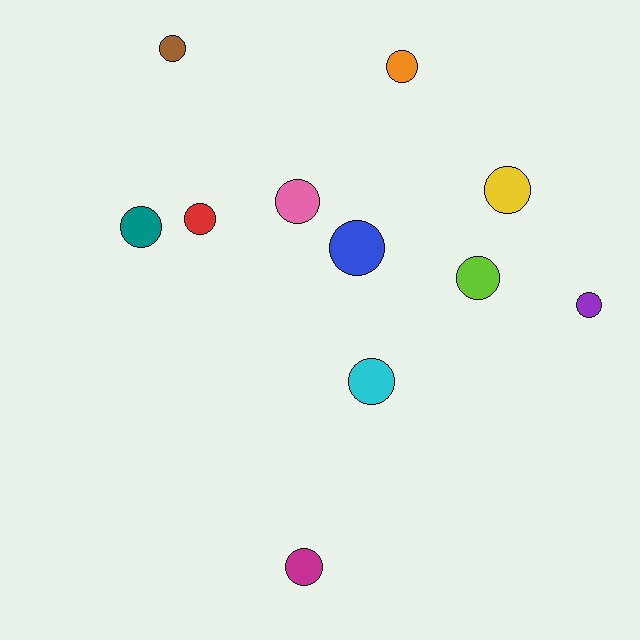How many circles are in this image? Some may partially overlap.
There are 11 circles.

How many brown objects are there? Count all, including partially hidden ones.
There is 1 brown object.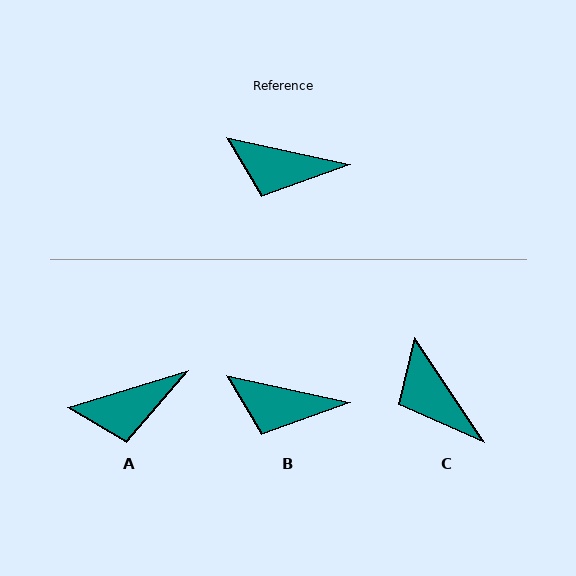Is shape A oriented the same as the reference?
No, it is off by about 29 degrees.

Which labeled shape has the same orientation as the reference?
B.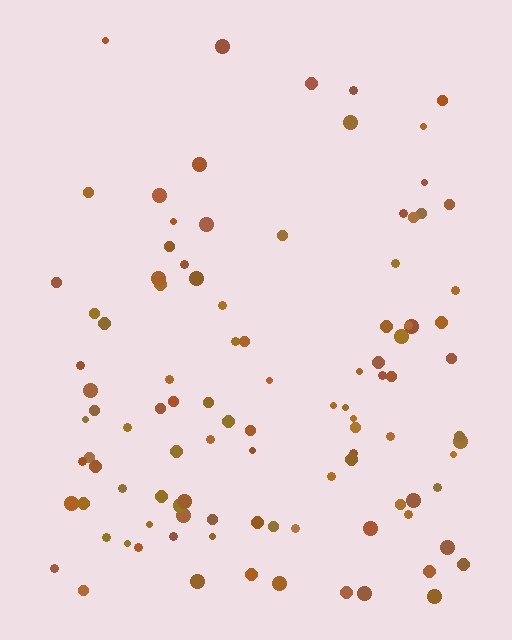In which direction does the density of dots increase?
From top to bottom, with the bottom side densest.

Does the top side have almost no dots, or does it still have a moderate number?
Still a moderate number, just noticeably fewer than the bottom.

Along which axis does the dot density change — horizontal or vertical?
Vertical.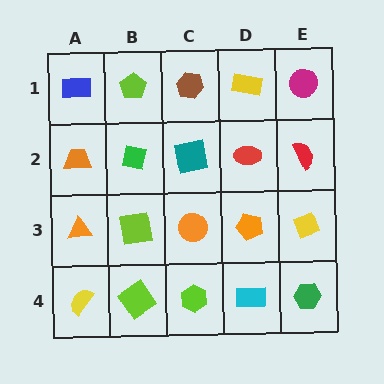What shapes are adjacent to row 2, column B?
A lime pentagon (row 1, column B), a lime square (row 3, column B), an orange trapezoid (row 2, column A), a teal square (row 2, column C).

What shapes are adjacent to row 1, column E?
A red semicircle (row 2, column E), a yellow rectangle (row 1, column D).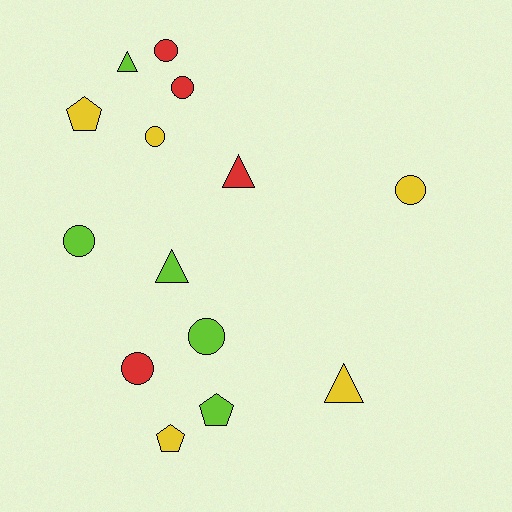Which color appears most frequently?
Yellow, with 5 objects.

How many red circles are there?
There are 3 red circles.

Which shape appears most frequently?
Circle, with 7 objects.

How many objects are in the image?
There are 14 objects.